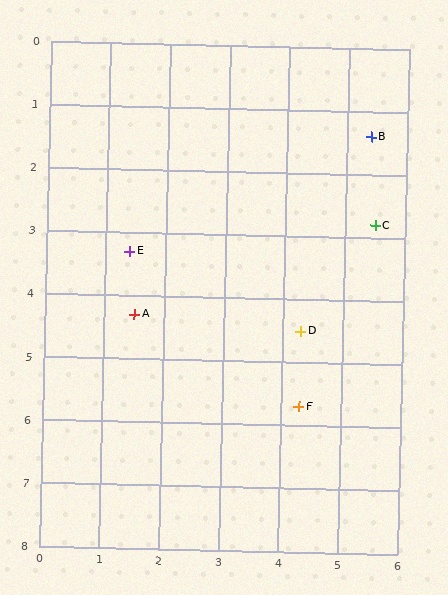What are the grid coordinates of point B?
Point B is at approximately (5.4, 1.4).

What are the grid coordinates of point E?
Point E is at approximately (1.4, 3.3).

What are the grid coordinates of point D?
Point D is at approximately (4.3, 4.5).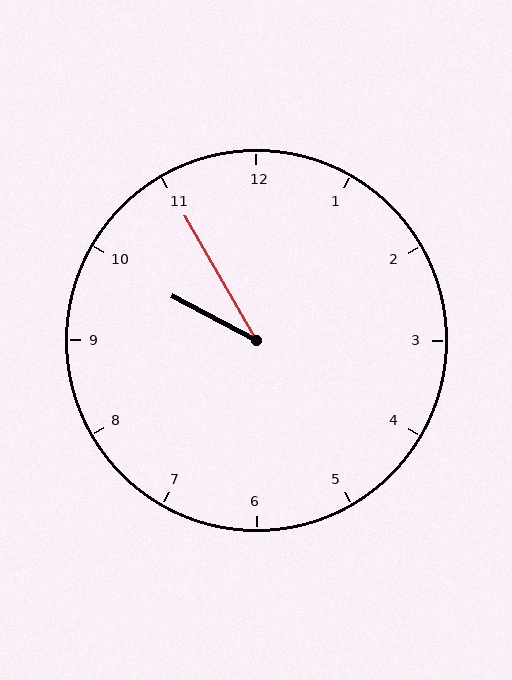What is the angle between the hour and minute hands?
Approximately 32 degrees.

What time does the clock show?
9:55.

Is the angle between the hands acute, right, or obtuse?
It is acute.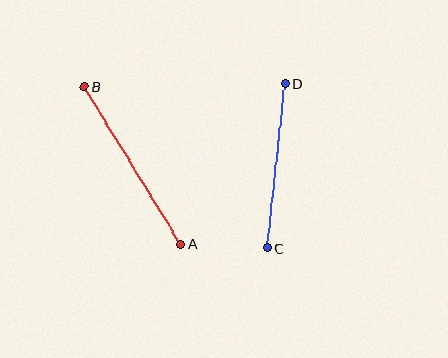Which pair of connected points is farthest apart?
Points A and B are farthest apart.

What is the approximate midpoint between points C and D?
The midpoint is at approximately (276, 166) pixels.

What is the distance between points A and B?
The distance is approximately 185 pixels.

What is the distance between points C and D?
The distance is approximately 165 pixels.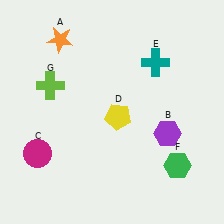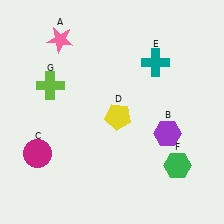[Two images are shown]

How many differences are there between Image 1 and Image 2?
There is 1 difference between the two images.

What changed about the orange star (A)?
In Image 1, A is orange. In Image 2, it changed to pink.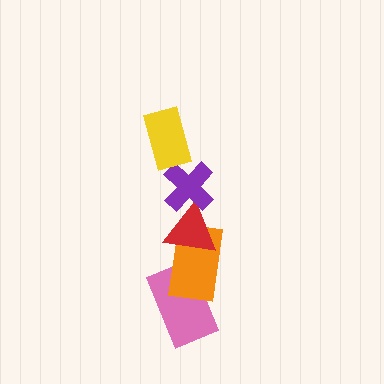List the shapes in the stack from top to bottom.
From top to bottom: the yellow rectangle, the purple cross, the red triangle, the orange rectangle, the pink rectangle.